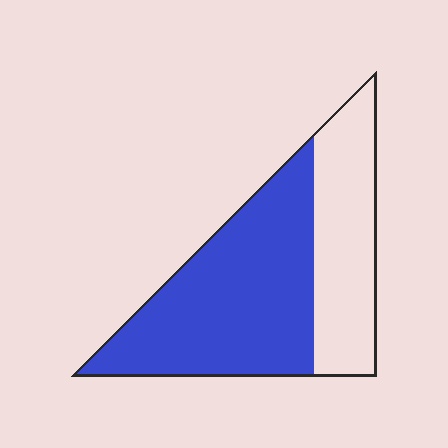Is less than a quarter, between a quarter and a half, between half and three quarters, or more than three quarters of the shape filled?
Between half and three quarters.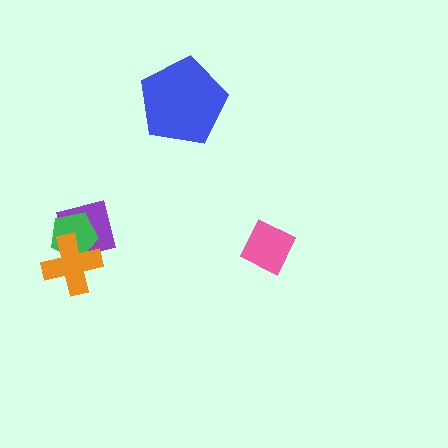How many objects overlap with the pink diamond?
0 objects overlap with the pink diamond.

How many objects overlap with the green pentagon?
2 objects overlap with the green pentagon.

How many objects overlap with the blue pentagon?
0 objects overlap with the blue pentagon.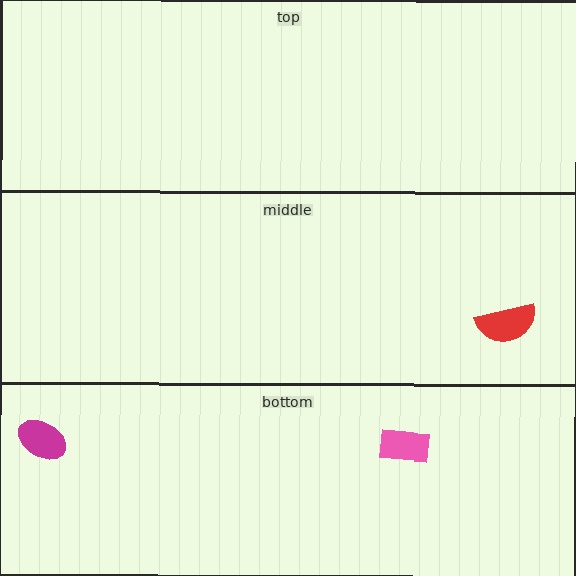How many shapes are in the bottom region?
2.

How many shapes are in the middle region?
1.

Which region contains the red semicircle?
The middle region.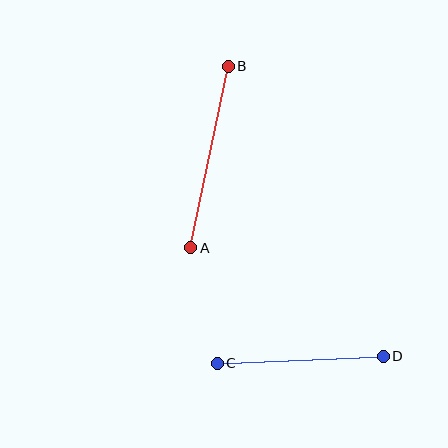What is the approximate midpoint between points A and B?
The midpoint is at approximately (210, 157) pixels.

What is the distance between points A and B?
The distance is approximately 185 pixels.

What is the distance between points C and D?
The distance is approximately 166 pixels.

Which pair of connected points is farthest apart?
Points A and B are farthest apart.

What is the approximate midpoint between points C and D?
The midpoint is at approximately (300, 360) pixels.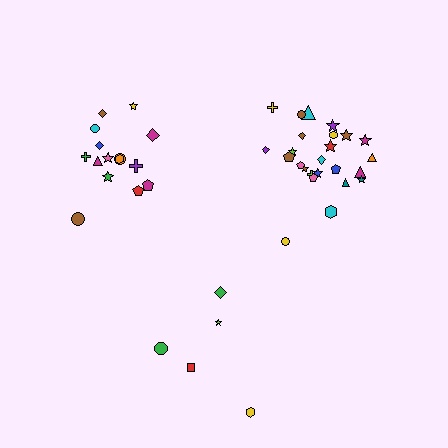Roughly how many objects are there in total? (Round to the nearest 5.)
Roughly 45 objects in total.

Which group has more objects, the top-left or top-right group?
The top-right group.